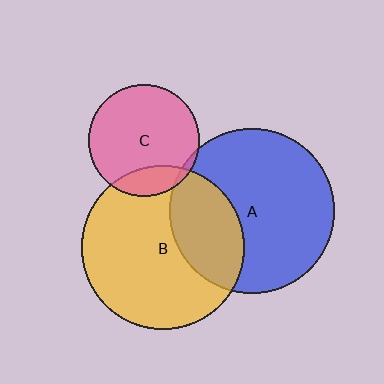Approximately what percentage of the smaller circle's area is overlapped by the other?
Approximately 30%.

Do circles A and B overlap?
Yes.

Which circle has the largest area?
Circle A (blue).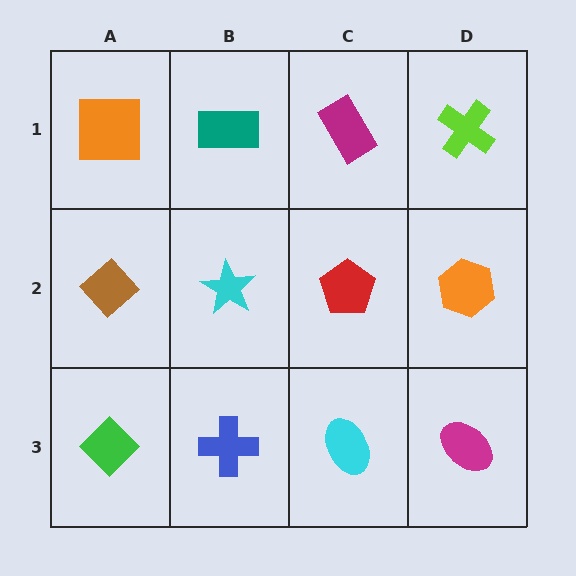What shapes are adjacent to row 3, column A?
A brown diamond (row 2, column A), a blue cross (row 3, column B).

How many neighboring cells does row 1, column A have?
2.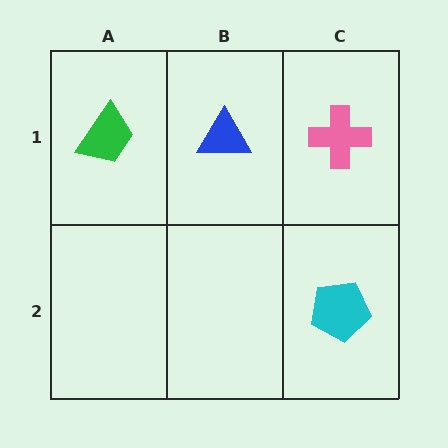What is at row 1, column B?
A blue triangle.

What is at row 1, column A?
A green trapezoid.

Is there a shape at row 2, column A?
No, that cell is empty.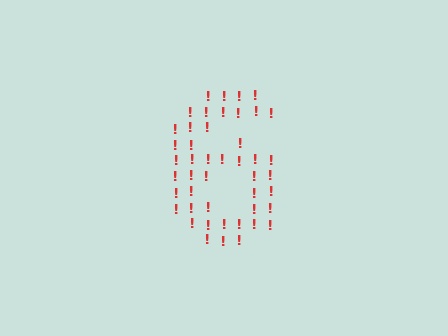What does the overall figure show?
The overall figure shows the digit 6.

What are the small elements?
The small elements are exclamation marks.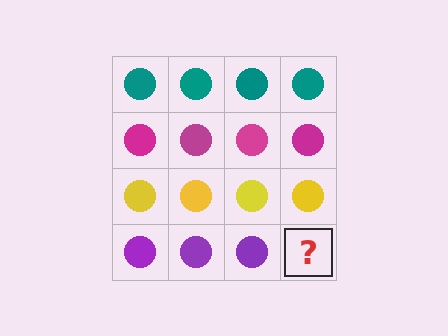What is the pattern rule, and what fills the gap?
The rule is that each row has a consistent color. The gap should be filled with a purple circle.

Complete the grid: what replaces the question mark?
The question mark should be replaced with a purple circle.